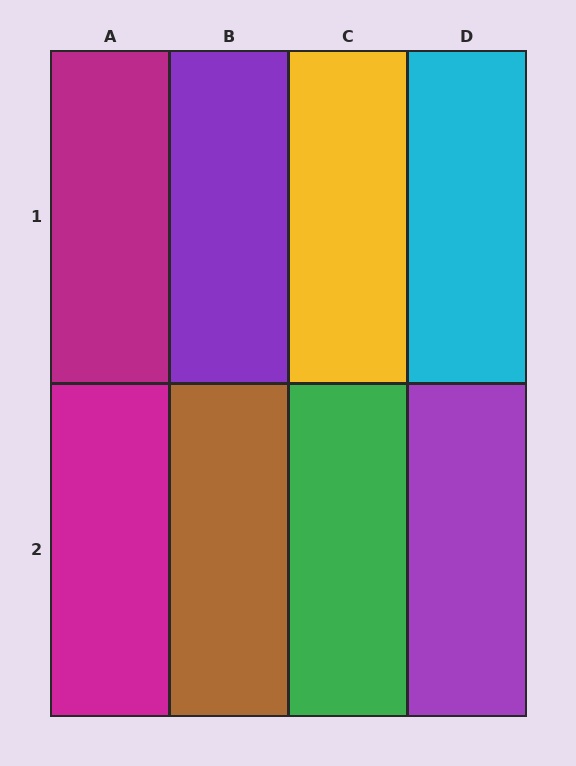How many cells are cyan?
1 cell is cyan.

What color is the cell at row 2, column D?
Purple.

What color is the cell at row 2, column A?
Magenta.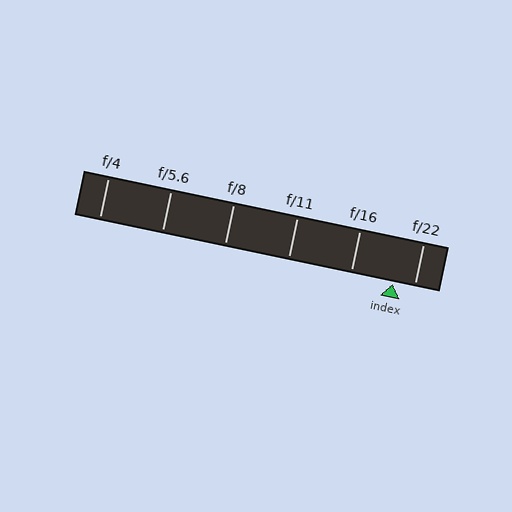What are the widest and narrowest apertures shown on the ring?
The widest aperture shown is f/4 and the narrowest is f/22.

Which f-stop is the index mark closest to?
The index mark is closest to f/22.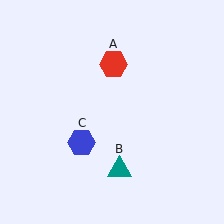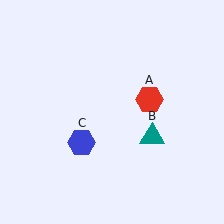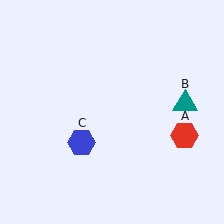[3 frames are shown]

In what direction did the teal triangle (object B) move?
The teal triangle (object B) moved up and to the right.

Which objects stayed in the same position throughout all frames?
Blue hexagon (object C) remained stationary.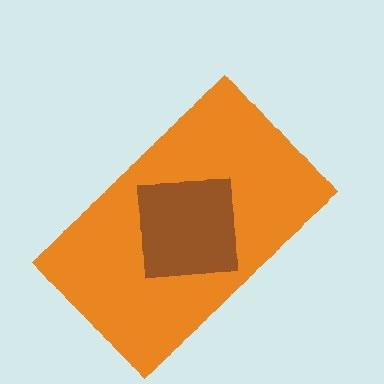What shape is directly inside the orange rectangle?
The brown square.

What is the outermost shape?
The orange rectangle.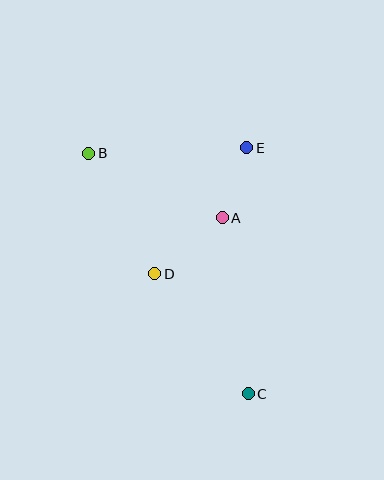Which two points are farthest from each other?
Points B and C are farthest from each other.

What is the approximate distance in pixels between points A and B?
The distance between A and B is approximately 148 pixels.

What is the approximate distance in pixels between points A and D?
The distance between A and D is approximately 88 pixels.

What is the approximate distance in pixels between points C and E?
The distance between C and E is approximately 246 pixels.